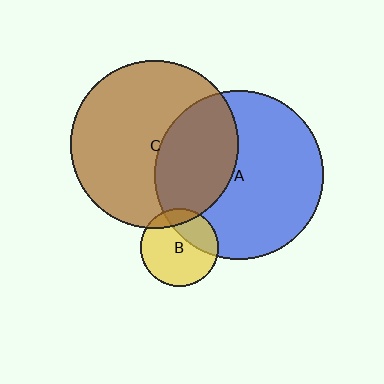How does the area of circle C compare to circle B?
Approximately 4.7 times.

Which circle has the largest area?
Circle A (blue).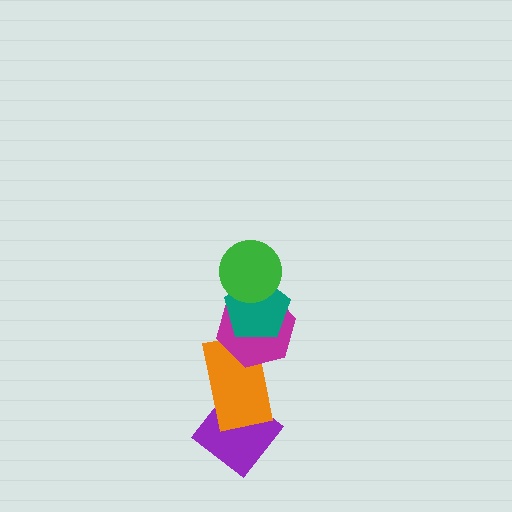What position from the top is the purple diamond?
The purple diamond is 5th from the top.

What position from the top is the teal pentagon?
The teal pentagon is 2nd from the top.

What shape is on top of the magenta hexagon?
The teal pentagon is on top of the magenta hexagon.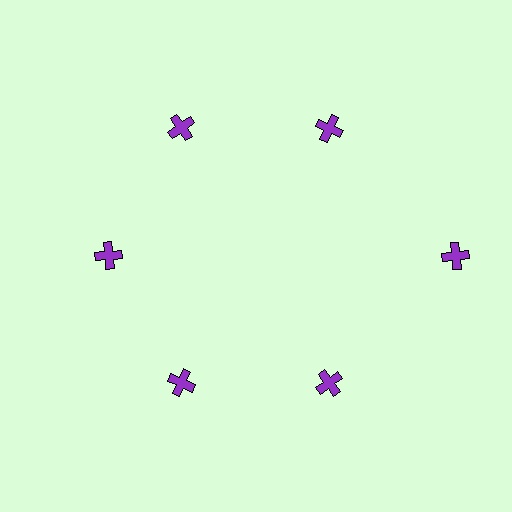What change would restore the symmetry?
The symmetry would be restored by moving it inward, back onto the ring so that all 6 crosses sit at equal angles and equal distance from the center.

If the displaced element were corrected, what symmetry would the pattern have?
It would have 6-fold rotational symmetry — the pattern would map onto itself every 60 degrees.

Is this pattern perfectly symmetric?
No. The 6 purple crosses are arranged in a ring, but one element near the 3 o'clock position is pushed outward from the center, breaking the 6-fold rotational symmetry.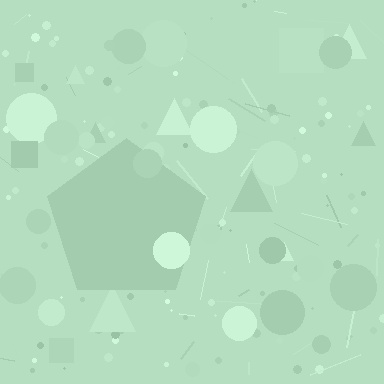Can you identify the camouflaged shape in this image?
The camouflaged shape is a pentagon.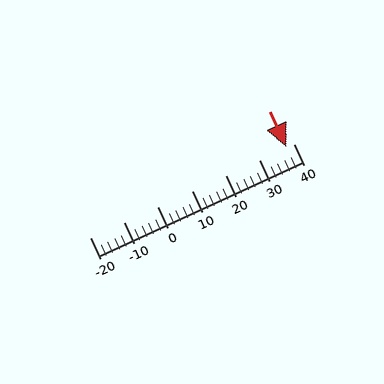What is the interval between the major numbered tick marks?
The major tick marks are spaced 10 units apart.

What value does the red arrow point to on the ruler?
The red arrow points to approximately 38.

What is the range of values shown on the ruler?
The ruler shows values from -20 to 40.